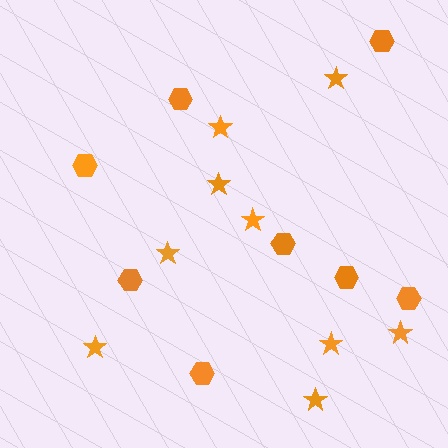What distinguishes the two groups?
There are 2 groups: one group of hexagons (8) and one group of stars (9).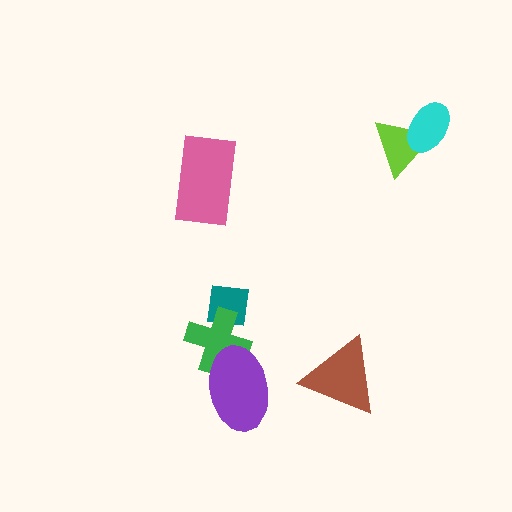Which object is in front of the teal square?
The green cross is in front of the teal square.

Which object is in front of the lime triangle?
The cyan ellipse is in front of the lime triangle.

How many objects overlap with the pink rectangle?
0 objects overlap with the pink rectangle.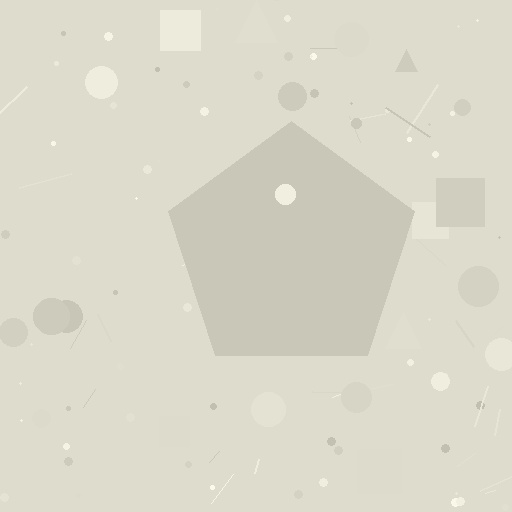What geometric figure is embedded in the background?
A pentagon is embedded in the background.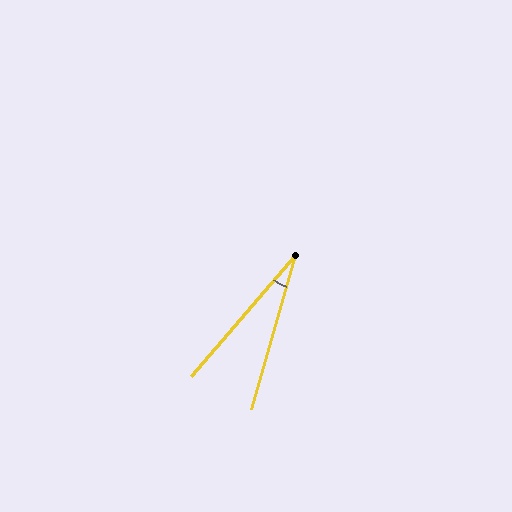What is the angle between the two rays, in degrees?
Approximately 25 degrees.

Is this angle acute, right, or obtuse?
It is acute.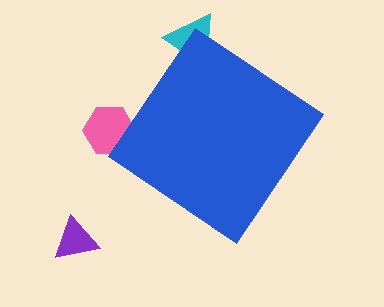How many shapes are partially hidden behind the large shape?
2 shapes are partially hidden.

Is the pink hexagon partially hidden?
Yes, the pink hexagon is partially hidden behind the blue diamond.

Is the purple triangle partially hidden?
No, the purple triangle is fully visible.